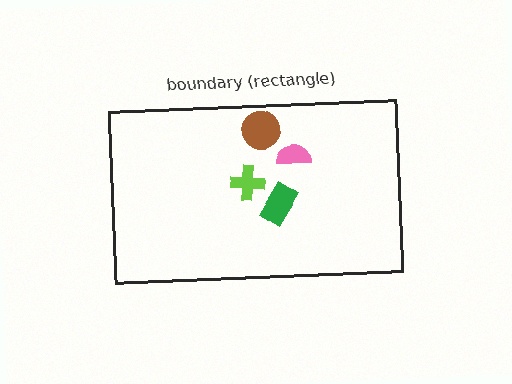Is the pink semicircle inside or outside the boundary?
Inside.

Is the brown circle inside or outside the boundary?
Inside.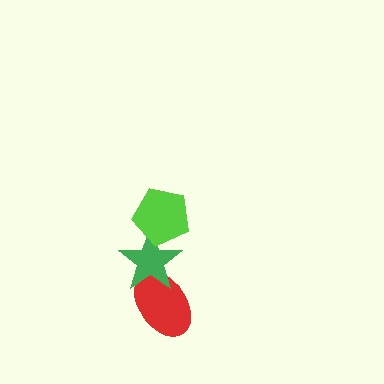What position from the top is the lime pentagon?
The lime pentagon is 1st from the top.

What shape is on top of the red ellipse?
The green star is on top of the red ellipse.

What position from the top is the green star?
The green star is 2nd from the top.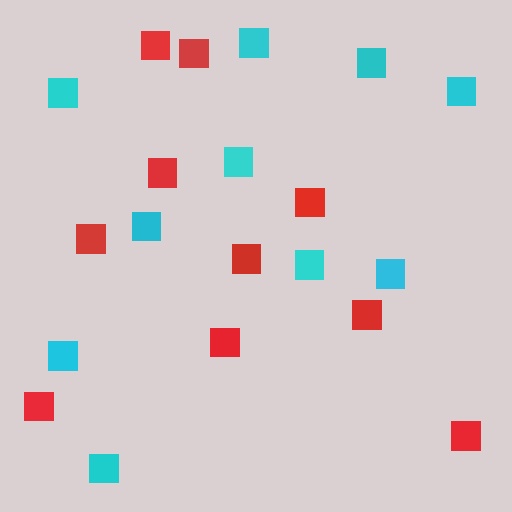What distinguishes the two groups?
There are 2 groups: one group of cyan squares (10) and one group of red squares (10).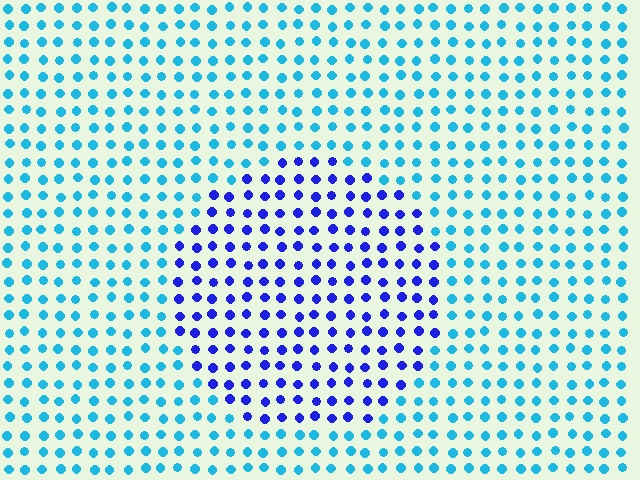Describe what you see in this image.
The image is filled with small cyan elements in a uniform arrangement. A circle-shaped region is visible where the elements are tinted to a slightly different hue, forming a subtle color boundary.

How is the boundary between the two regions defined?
The boundary is defined purely by a slight shift in hue (about 47 degrees). Spacing, size, and orientation are identical on both sides.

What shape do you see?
I see a circle.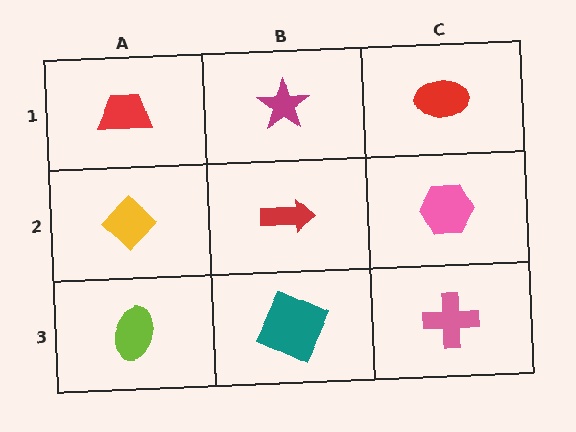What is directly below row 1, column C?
A pink hexagon.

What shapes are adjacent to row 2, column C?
A red ellipse (row 1, column C), a pink cross (row 3, column C), a red arrow (row 2, column B).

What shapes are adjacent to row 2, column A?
A red trapezoid (row 1, column A), a lime ellipse (row 3, column A), a red arrow (row 2, column B).